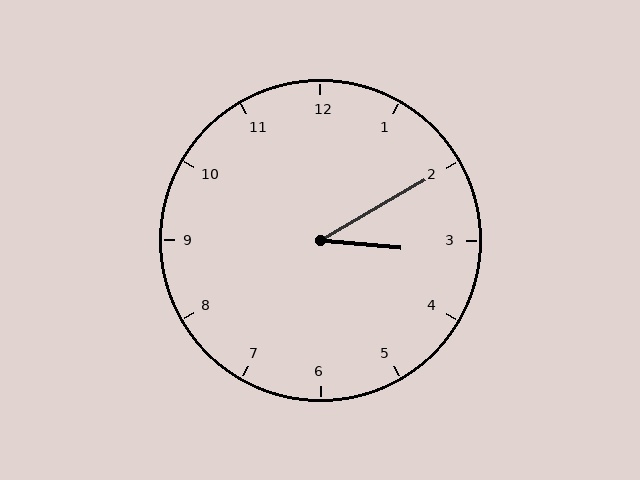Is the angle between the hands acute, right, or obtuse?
It is acute.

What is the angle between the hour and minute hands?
Approximately 35 degrees.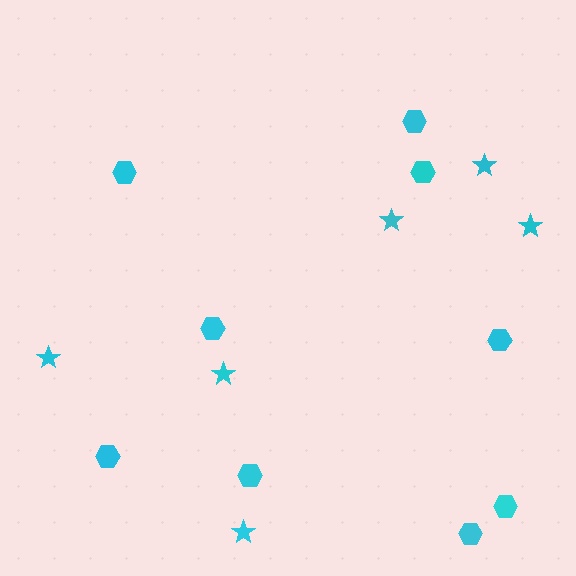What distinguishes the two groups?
There are 2 groups: one group of hexagons (9) and one group of stars (6).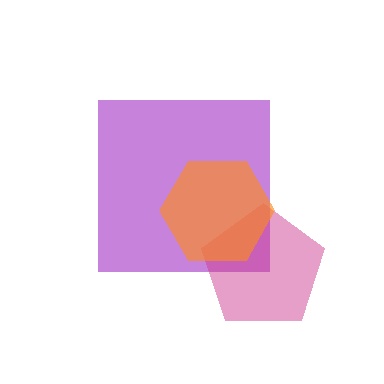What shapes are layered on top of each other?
The layered shapes are: a purple square, a magenta pentagon, an orange hexagon.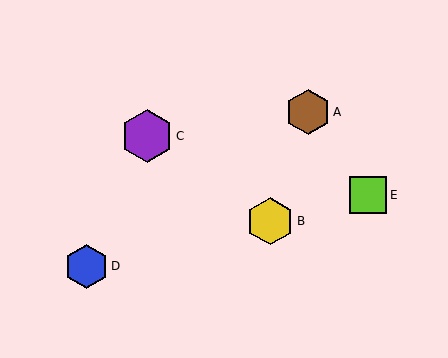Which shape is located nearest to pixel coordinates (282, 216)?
The yellow hexagon (labeled B) at (270, 221) is nearest to that location.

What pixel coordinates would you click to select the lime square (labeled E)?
Click at (368, 195) to select the lime square E.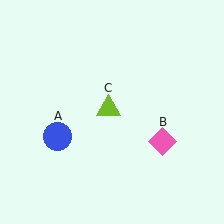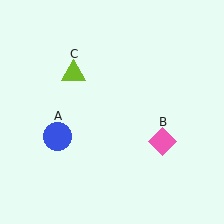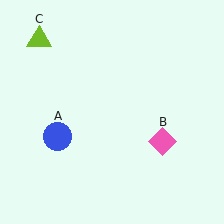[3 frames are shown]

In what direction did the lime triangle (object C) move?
The lime triangle (object C) moved up and to the left.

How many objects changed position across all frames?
1 object changed position: lime triangle (object C).